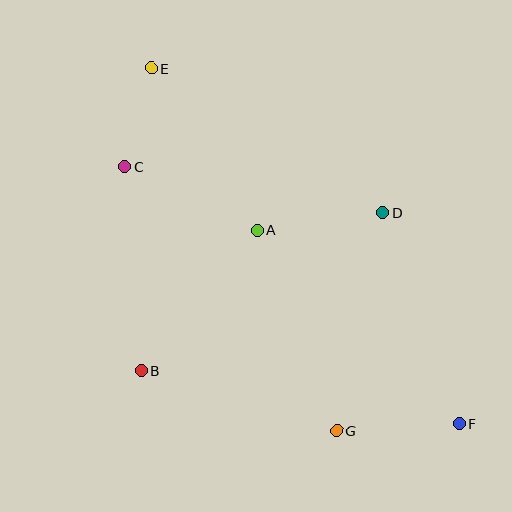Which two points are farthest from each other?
Points E and F are farthest from each other.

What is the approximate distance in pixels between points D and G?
The distance between D and G is approximately 223 pixels.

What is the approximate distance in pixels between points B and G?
The distance between B and G is approximately 205 pixels.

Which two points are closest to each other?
Points C and E are closest to each other.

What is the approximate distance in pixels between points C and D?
The distance between C and D is approximately 261 pixels.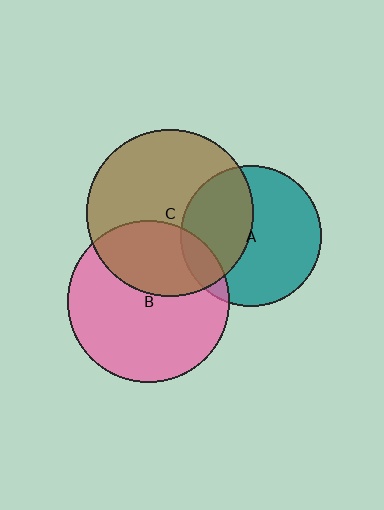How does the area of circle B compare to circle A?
Approximately 1.3 times.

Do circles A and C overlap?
Yes.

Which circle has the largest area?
Circle C (brown).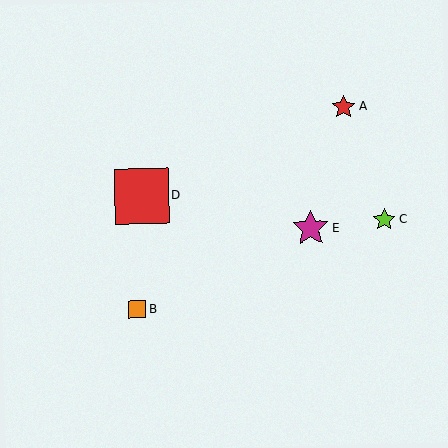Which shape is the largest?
The red square (labeled D) is the largest.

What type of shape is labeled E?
Shape E is a magenta star.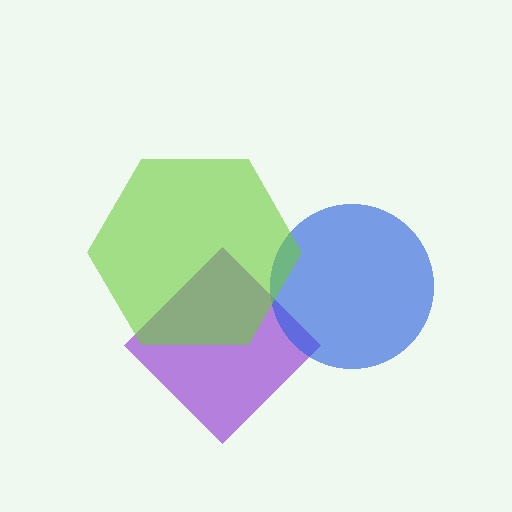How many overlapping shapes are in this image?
There are 3 overlapping shapes in the image.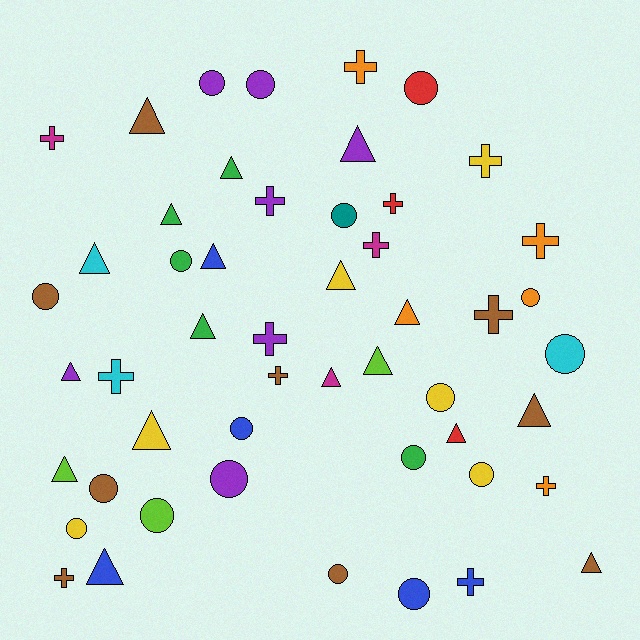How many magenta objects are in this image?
There are 3 magenta objects.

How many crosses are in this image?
There are 14 crosses.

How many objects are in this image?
There are 50 objects.